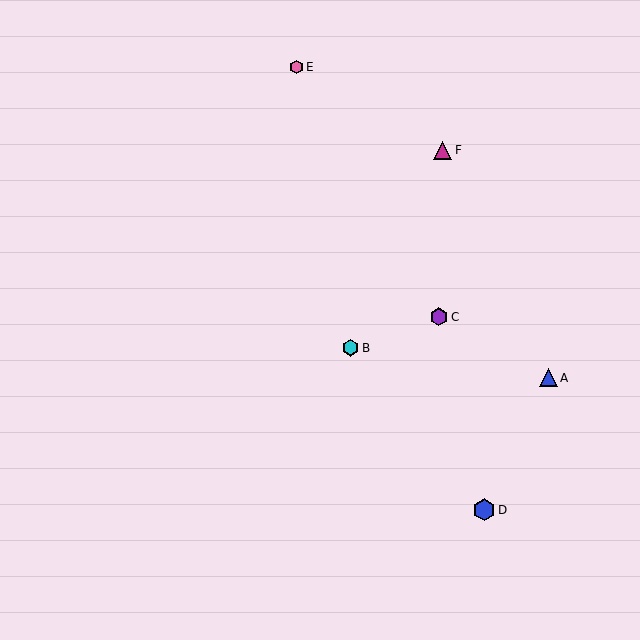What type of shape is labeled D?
Shape D is a blue hexagon.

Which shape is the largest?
The blue hexagon (labeled D) is the largest.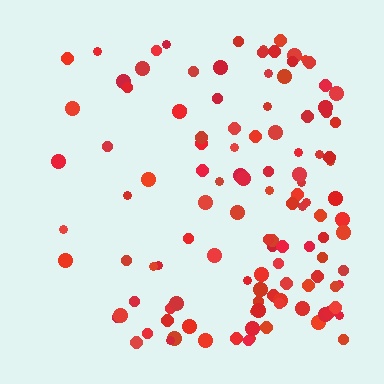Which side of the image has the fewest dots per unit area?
The left.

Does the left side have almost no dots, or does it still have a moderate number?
Still a moderate number, just noticeably fewer than the right.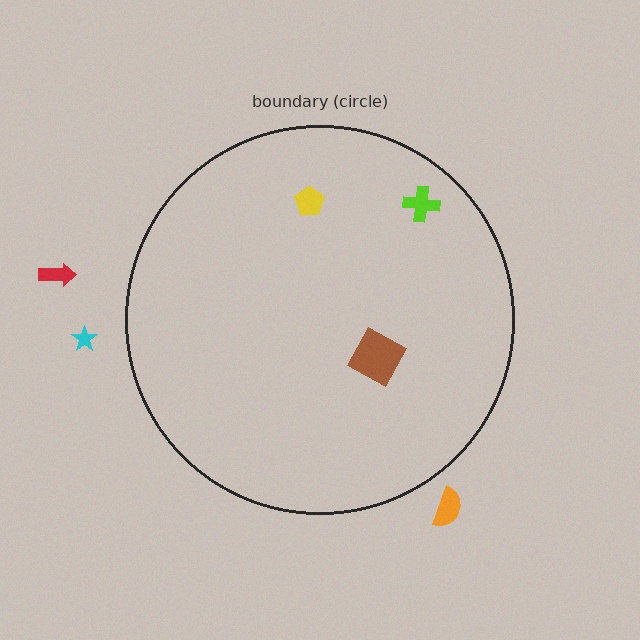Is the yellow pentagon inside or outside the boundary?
Inside.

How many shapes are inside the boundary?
3 inside, 3 outside.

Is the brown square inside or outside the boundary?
Inside.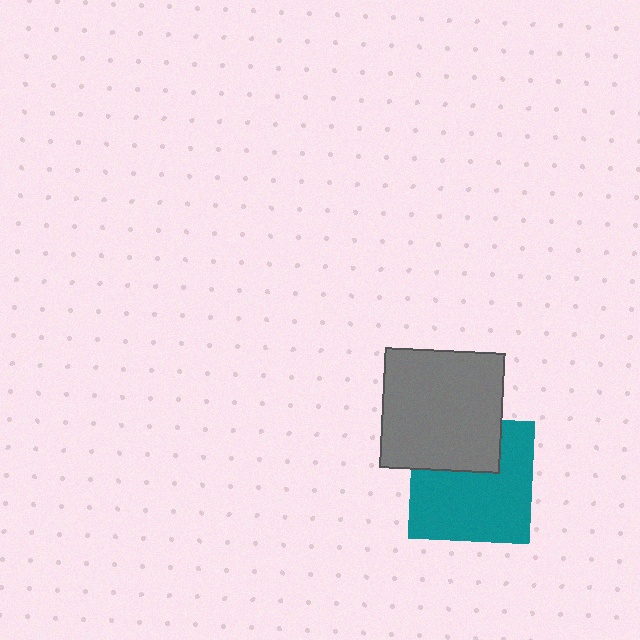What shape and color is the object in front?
The object in front is a gray square.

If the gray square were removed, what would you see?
You would see the complete teal square.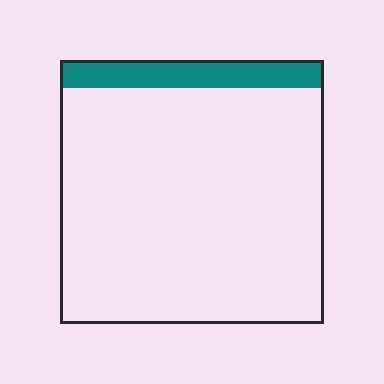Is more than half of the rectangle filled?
No.